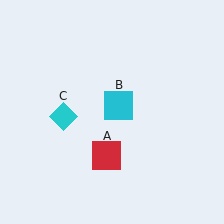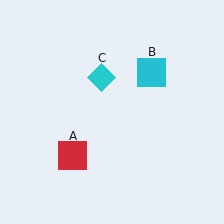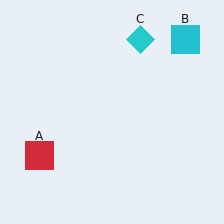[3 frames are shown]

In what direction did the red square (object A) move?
The red square (object A) moved left.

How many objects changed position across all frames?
3 objects changed position: red square (object A), cyan square (object B), cyan diamond (object C).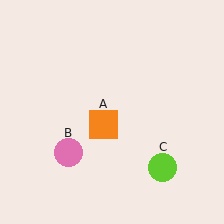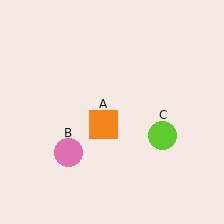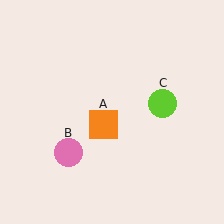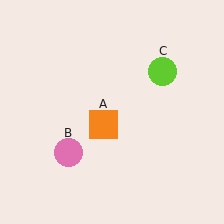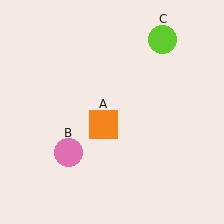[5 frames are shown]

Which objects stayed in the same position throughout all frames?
Orange square (object A) and pink circle (object B) remained stationary.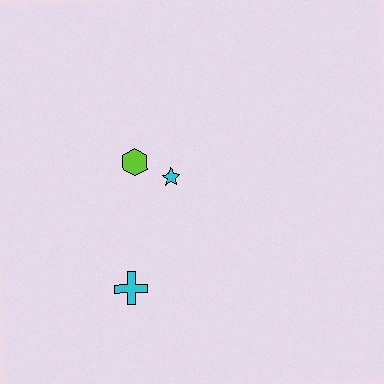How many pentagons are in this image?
There are no pentagons.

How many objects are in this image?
There are 3 objects.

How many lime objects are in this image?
There is 1 lime object.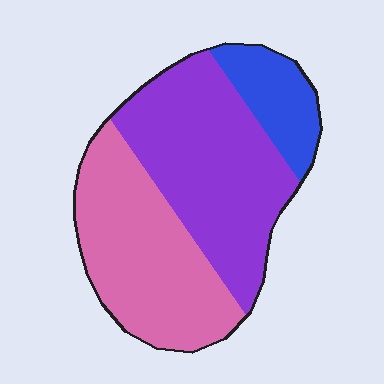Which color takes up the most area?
Purple, at roughly 45%.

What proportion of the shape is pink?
Pink covers roughly 40% of the shape.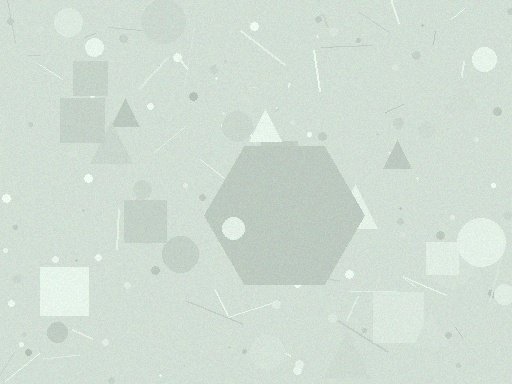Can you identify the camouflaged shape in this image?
The camouflaged shape is a hexagon.